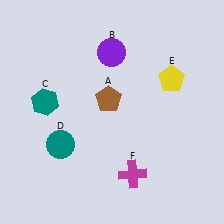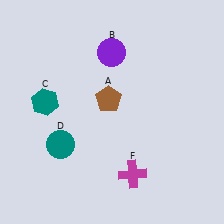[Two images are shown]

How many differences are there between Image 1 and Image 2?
There is 1 difference between the two images.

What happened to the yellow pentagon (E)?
The yellow pentagon (E) was removed in Image 2. It was in the top-right area of Image 1.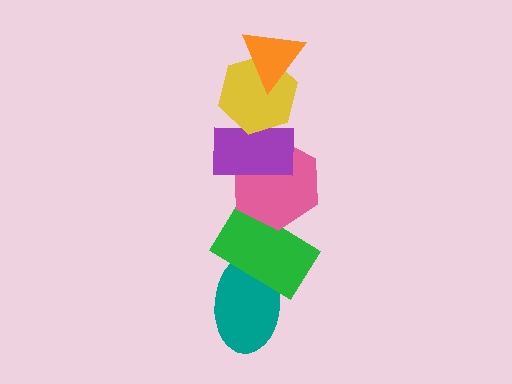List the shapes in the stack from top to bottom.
From top to bottom: the orange triangle, the yellow hexagon, the purple rectangle, the pink hexagon, the green rectangle, the teal ellipse.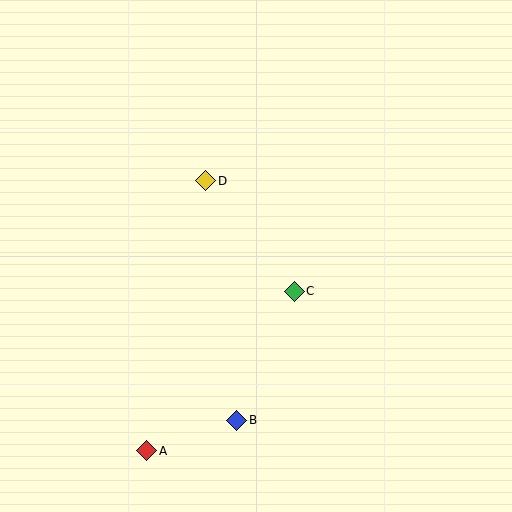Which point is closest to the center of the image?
Point C at (294, 291) is closest to the center.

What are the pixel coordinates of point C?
Point C is at (294, 291).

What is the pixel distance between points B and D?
The distance between B and D is 241 pixels.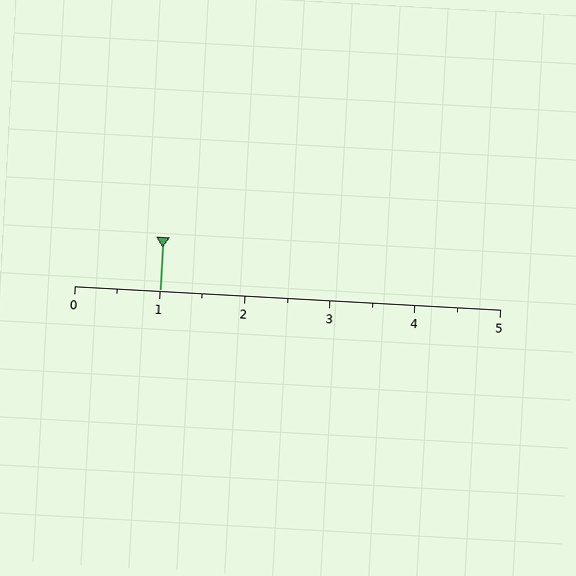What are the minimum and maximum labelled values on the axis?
The axis runs from 0 to 5.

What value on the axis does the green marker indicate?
The marker indicates approximately 1.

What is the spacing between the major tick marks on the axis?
The major ticks are spaced 1 apart.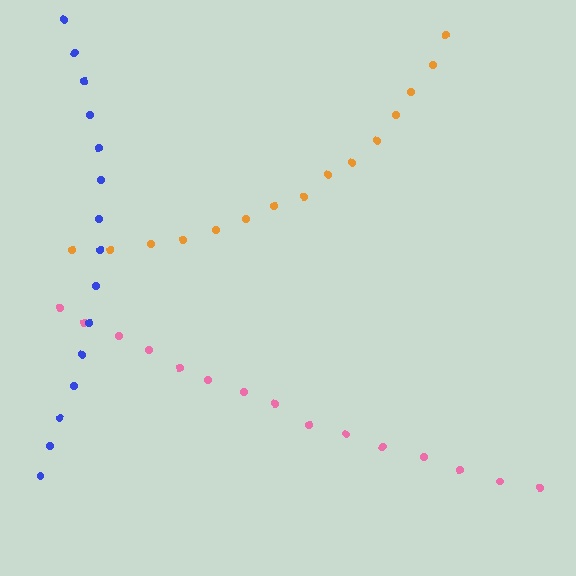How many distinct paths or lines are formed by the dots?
There are 3 distinct paths.